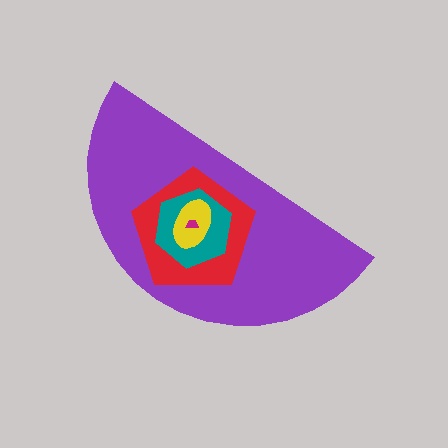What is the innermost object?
The magenta trapezoid.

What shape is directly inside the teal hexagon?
The yellow ellipse.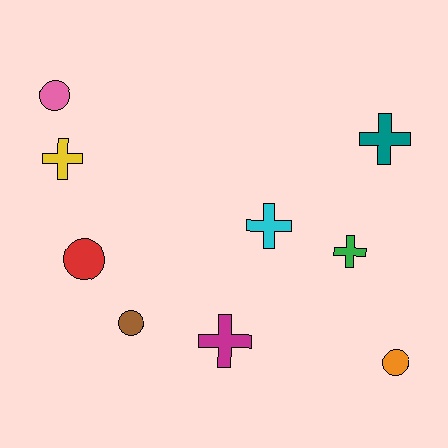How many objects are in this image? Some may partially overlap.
There are 9 objects.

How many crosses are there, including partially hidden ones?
There are 5 crosses.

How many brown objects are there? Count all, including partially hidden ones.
There is 1 brown object.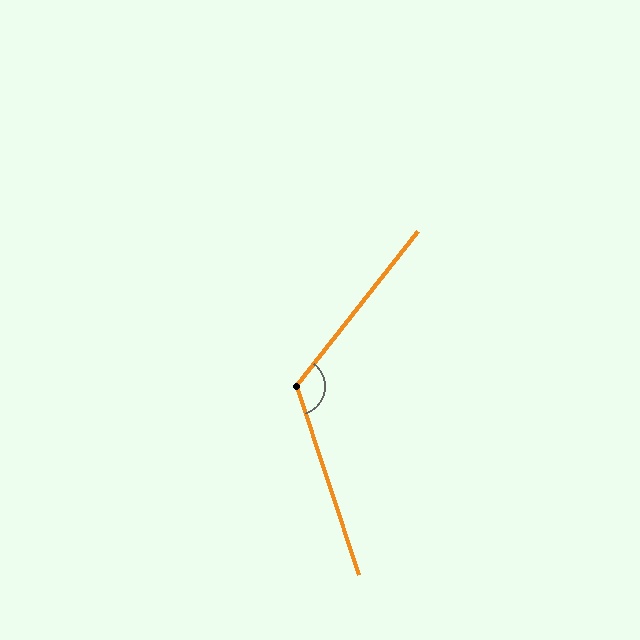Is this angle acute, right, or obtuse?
It is obtuse.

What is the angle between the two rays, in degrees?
Approximately 124 degrees.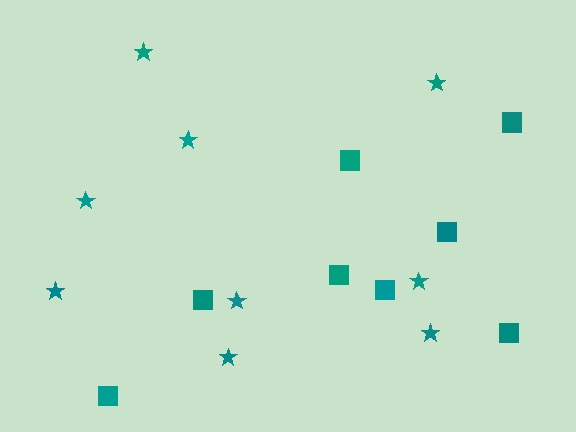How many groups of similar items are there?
There are 2 groups: one group of stars (9) and one group of squares (8).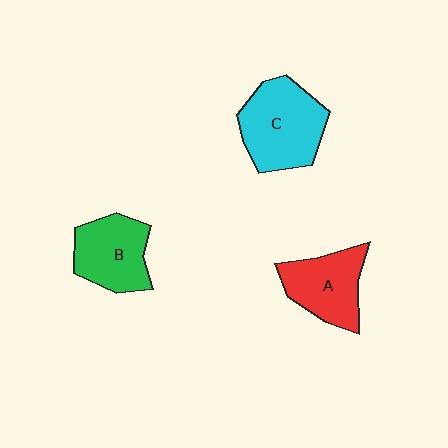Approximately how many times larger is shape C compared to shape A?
Approximately 1.3 times.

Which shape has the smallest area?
Shape A (red).